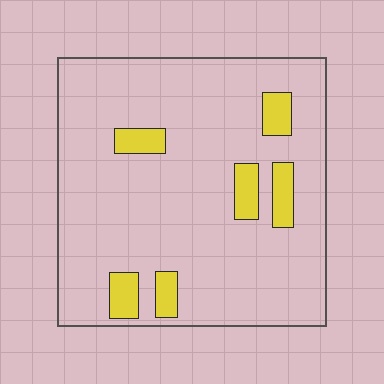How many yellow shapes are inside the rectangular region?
6.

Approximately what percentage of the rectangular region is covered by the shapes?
Approximately 10%.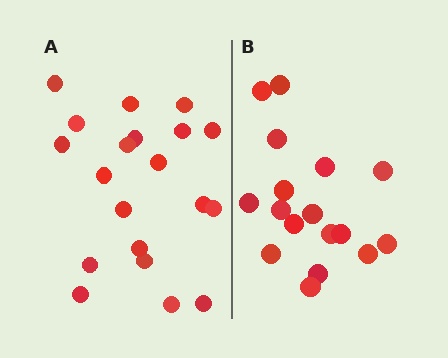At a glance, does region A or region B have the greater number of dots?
Region A (the left region) has more dots.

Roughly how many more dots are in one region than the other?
Region A has just a few more — roughly 2 or 3 more dots than region B.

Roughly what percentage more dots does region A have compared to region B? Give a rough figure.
About 20% more.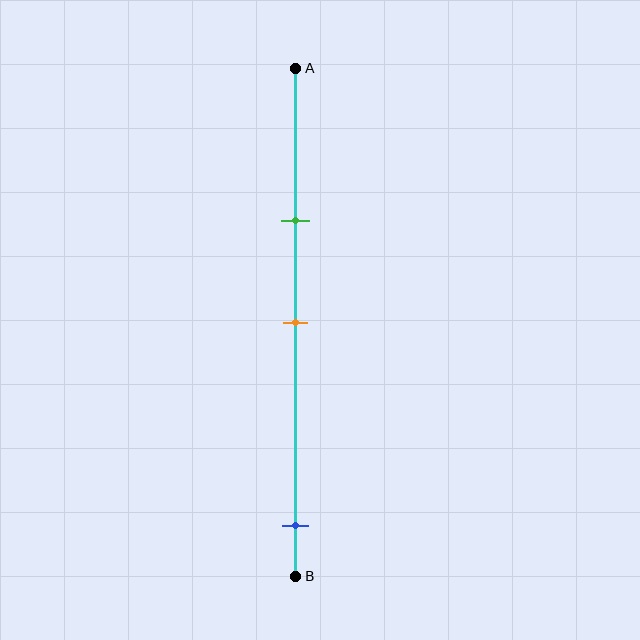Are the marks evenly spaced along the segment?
No, the marks are not evenly spaced.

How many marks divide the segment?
There are 3 marks dividing the segment.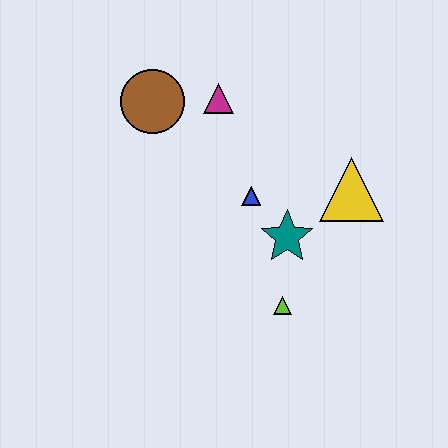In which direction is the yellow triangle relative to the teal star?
The yellow triangle is to the right of the teal star.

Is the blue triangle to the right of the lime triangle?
No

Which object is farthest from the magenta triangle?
The lime triangle is farthest from the magenta triangle.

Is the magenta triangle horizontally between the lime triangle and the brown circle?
Yes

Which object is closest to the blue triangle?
The teal star is closest to the blue triangle.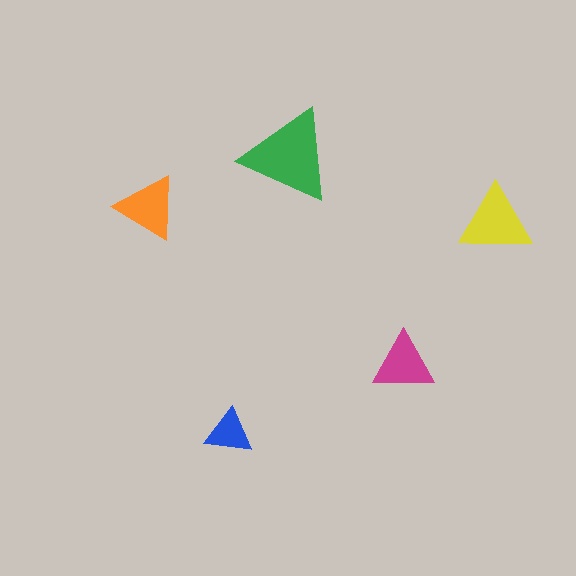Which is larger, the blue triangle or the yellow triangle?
The yellow one.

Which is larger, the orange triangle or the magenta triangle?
The orange one.